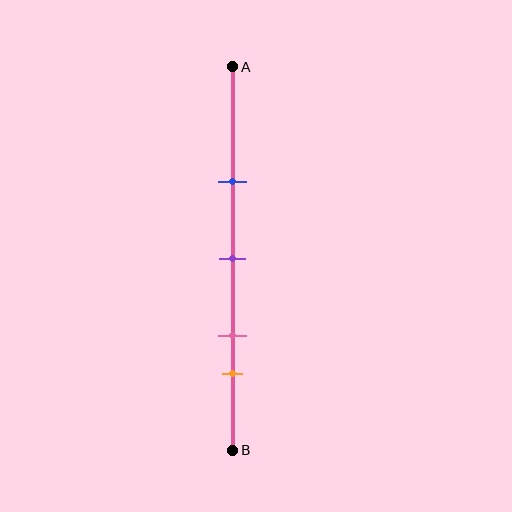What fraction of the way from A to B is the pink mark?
The pink mark is approximately 70% (0.7) of the way from A to B.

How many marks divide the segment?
There are 4 marks dividing the segment.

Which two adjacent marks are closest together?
The pink and orange marks are the closest adjacent pair.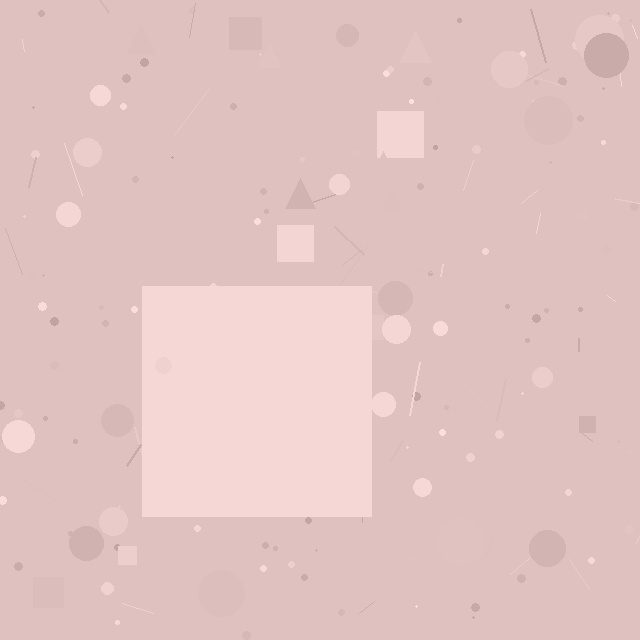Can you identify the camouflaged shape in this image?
The camouflaged shape is a square.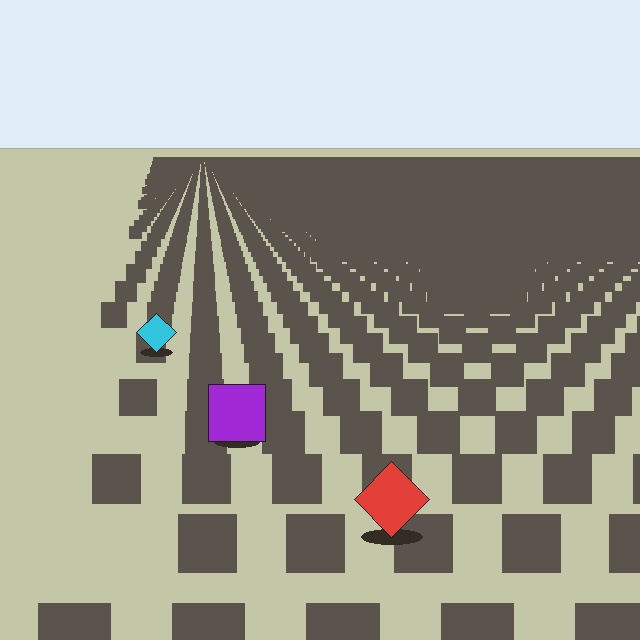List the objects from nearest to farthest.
From nearest to farthest: the red diamond, the purple square, the cyan diamond.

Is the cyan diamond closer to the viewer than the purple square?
No. The purple square is closer — you can tell from the texture gradient: the ground texture is coarser near it.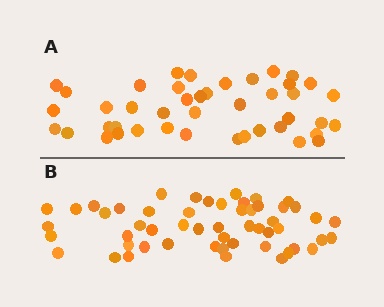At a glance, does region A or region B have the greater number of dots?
Region B (the bottom region) has more dots.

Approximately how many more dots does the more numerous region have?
Region B has roughly 10 or so more dots than region A.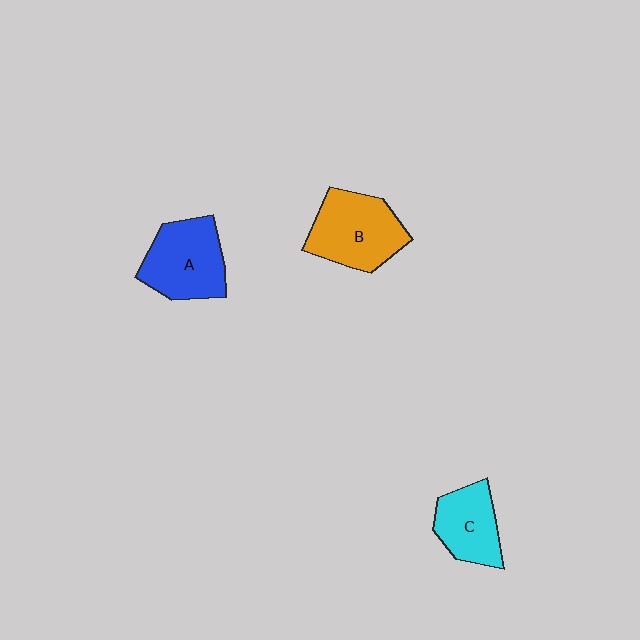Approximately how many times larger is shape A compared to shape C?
Approximately 1.3 times.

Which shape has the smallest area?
Shape C (cyan).